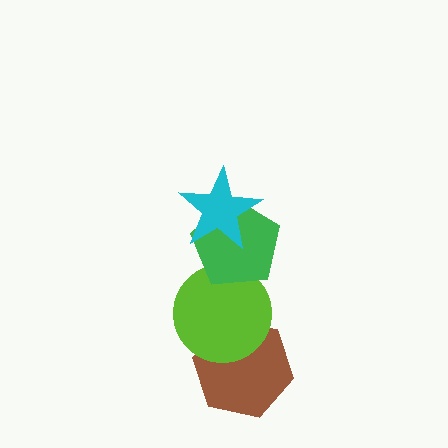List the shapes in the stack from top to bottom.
From top to bottom: the cyan star, the green pentagon, the lime circle, the brown hexagon.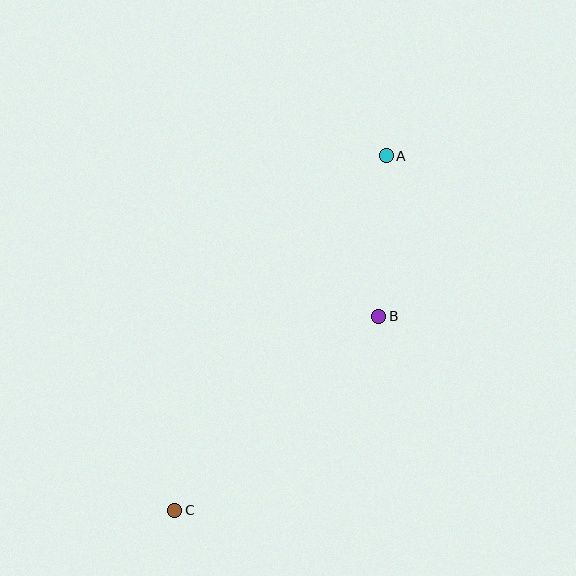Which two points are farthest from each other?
Points A and C are farthest from each other.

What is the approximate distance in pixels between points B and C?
The distance between B and C is approximately 282 pixels.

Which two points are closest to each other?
Points A and B are closest to each other.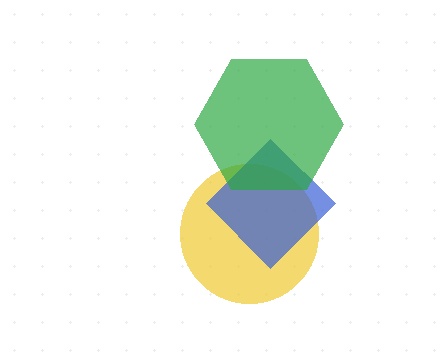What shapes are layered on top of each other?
The layered shapes are: a yellow circle, a blue diamond, a green hexagon.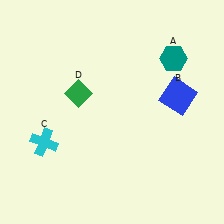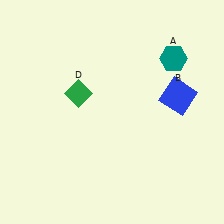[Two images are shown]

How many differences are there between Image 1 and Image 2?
There is 1 difference between the two images.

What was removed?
The cyan cross (C) was removed in Image 2.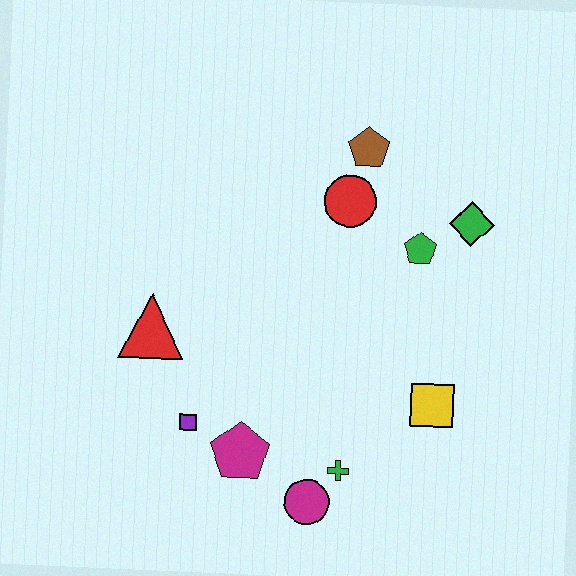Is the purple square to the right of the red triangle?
Yes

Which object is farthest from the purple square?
The green diamond is farthest from the purple square.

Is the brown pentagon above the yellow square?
Yes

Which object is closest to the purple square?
The magenta pentagon is closest to the purple square.